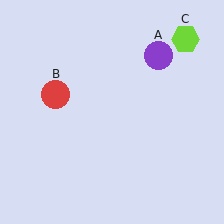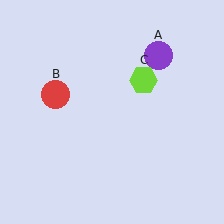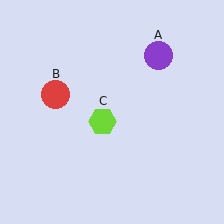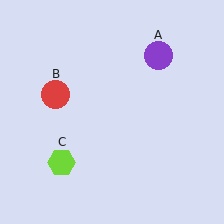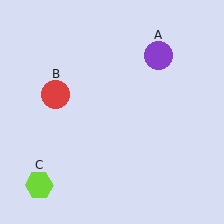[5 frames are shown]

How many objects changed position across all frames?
1 object changed position: lime hexagon (object C).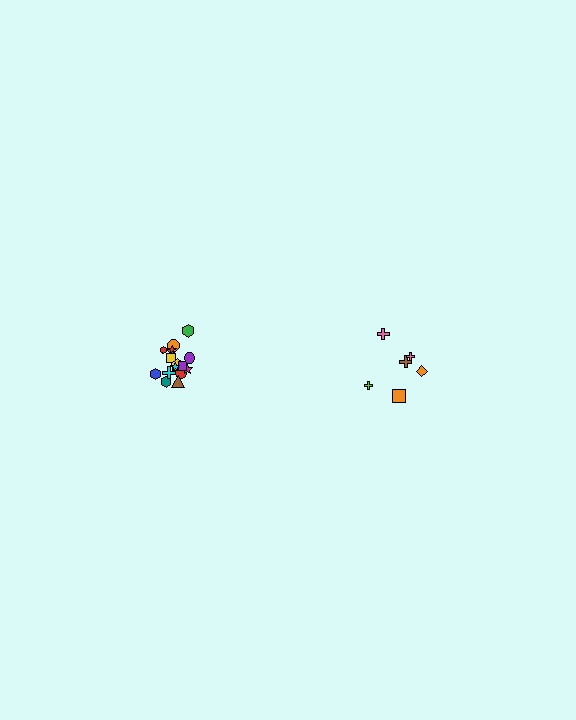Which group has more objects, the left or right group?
The left group.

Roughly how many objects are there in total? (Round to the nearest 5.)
Roughly 25 objects in total.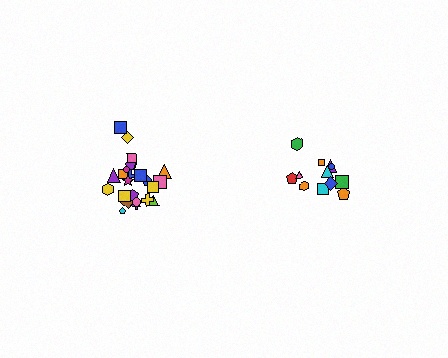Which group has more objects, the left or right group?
The left group.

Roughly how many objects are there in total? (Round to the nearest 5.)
Roughly 35 objects in total.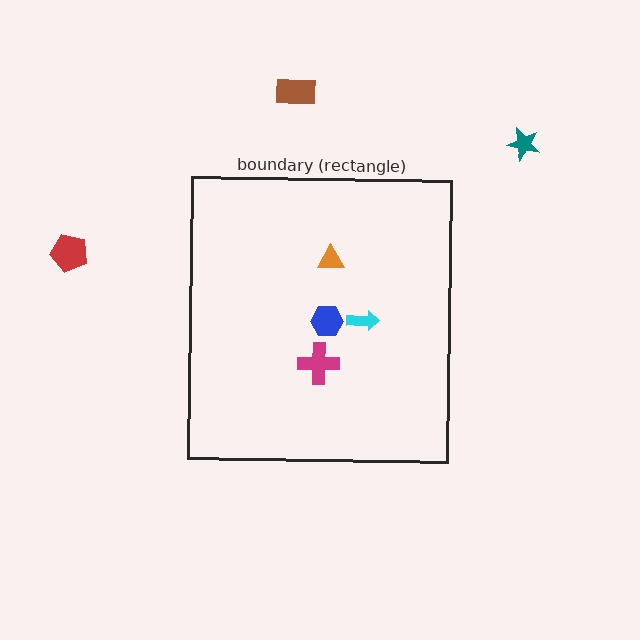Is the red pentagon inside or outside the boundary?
Outside.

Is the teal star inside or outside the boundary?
Outside.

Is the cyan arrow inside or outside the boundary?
Inside.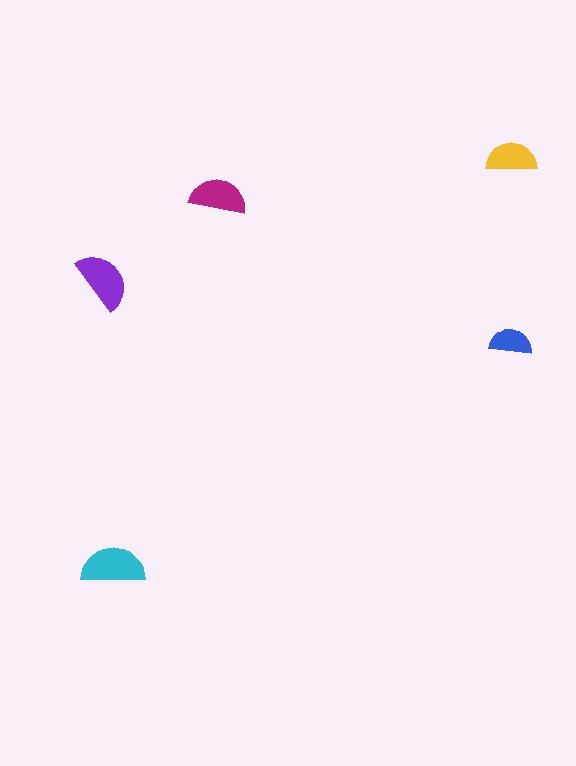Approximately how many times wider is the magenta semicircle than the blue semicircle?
About 1.5 times wider.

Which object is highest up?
The yellow semicircle is topmost.